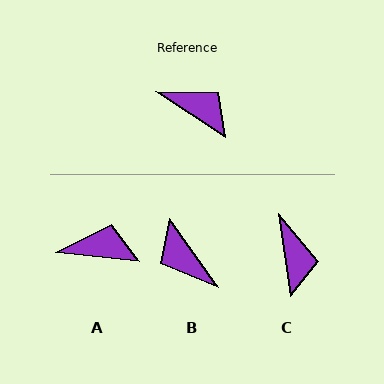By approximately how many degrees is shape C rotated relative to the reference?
Approximately 48 degrees clockwise.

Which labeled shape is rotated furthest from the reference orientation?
B, about 159 degrees away.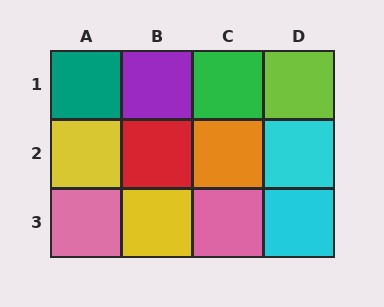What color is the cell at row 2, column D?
Cyan.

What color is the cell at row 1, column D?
Lime.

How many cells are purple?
1 cell is purple.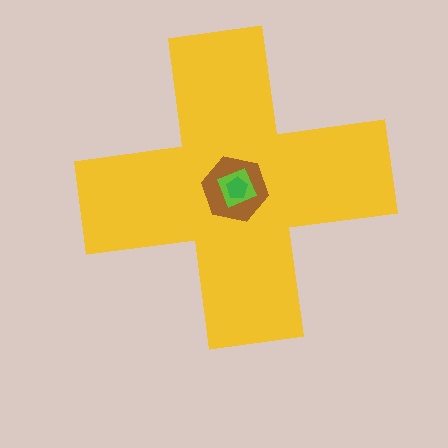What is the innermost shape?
The green pentagon.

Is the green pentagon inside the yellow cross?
Yes.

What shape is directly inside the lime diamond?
The green pentagon.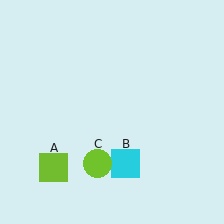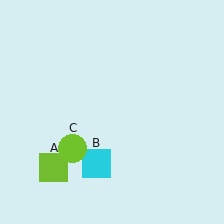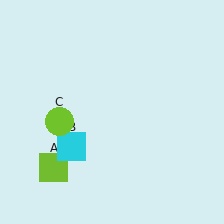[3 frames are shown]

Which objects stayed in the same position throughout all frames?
Lime square (object A) remained stationary.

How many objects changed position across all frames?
2 objects changed position: cyan square (object B), lime circle (object C).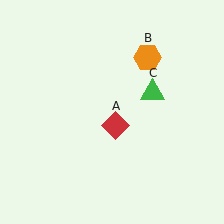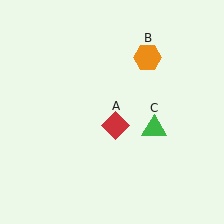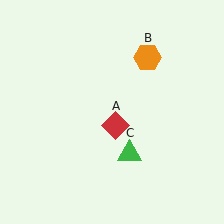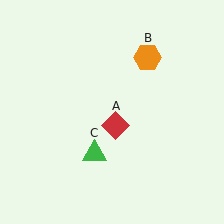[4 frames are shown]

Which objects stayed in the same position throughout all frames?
Red diamond (object A) and orange hexagon (object B) remained stationary.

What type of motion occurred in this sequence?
The green triangle (object C) rotated clockwise around the center of the scene.